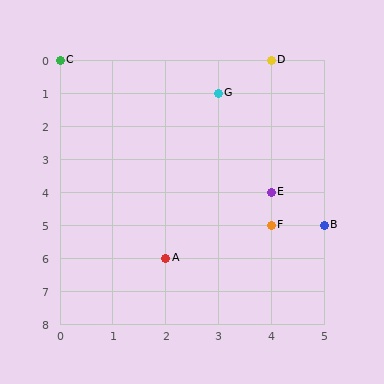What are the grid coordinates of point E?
Point E is at grid coordinates (4, 4).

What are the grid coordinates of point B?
Point B is at grid coordinates (5, 5).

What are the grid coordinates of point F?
Point F is at grid coordinates (4, 5).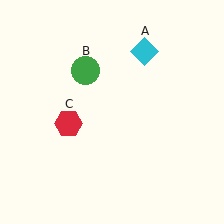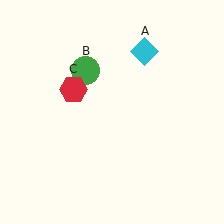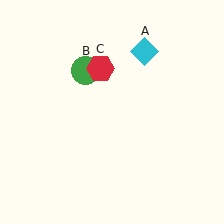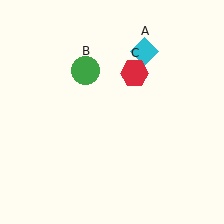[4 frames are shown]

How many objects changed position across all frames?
1 object changed position: red hexagon (object C).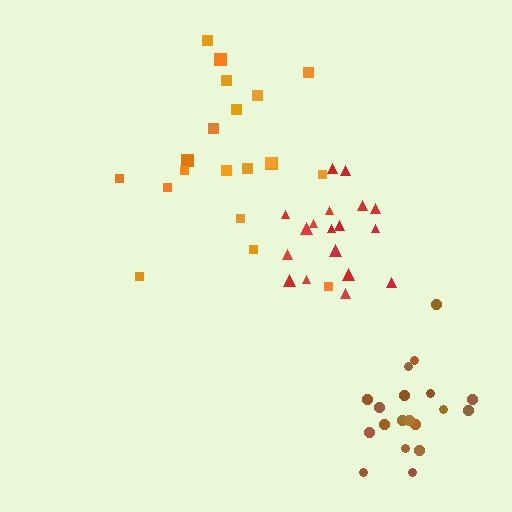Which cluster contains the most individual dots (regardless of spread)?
Orange (20).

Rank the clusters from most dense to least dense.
red, brown, orange.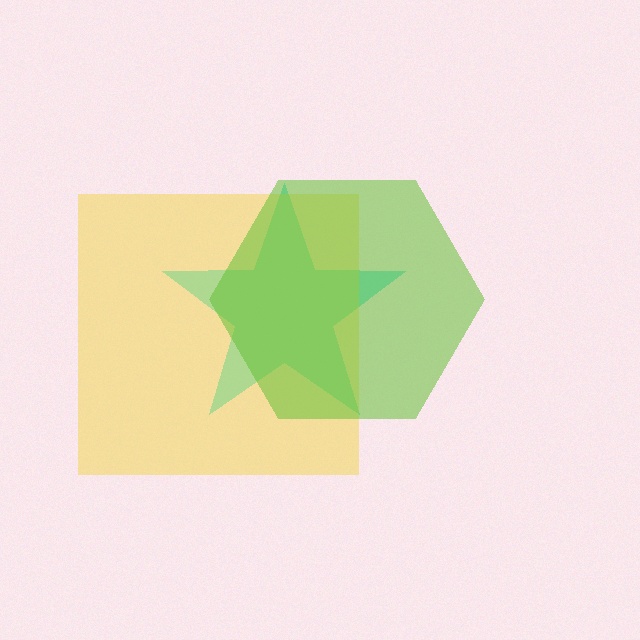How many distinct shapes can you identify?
There are 3 distinct shapes: a cyan star, a yellow square, a lime hexagon.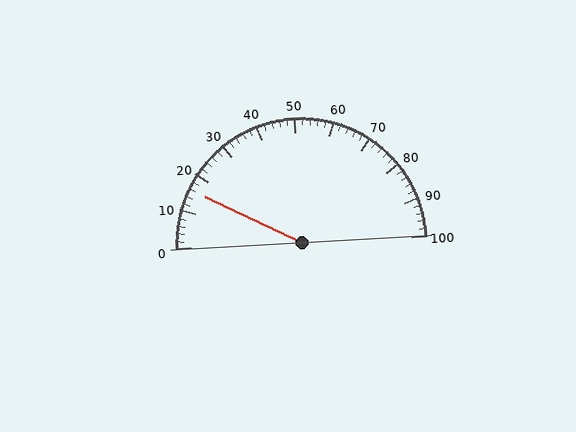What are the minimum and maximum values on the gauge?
The gauge ranges from 0 to 100.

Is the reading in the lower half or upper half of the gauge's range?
The reading is in the lower half of the range (0 to 100).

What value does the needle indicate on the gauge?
The needle indicates approximately 16.